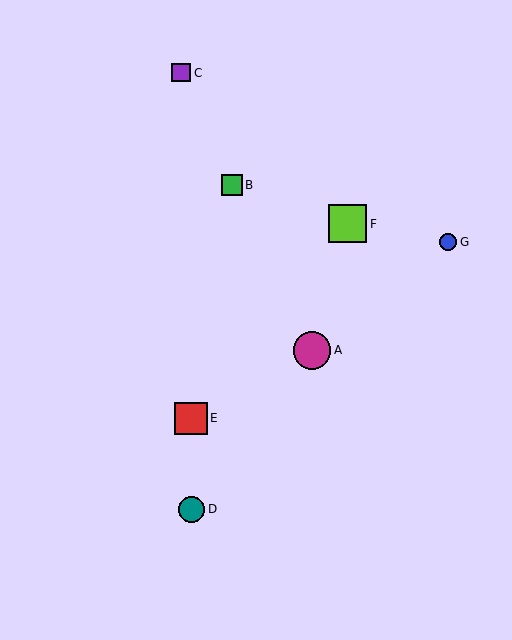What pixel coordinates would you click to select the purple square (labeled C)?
Click at (181, 73) to select the purple square C.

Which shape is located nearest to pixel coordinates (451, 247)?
The blue circle (labeled G) at (448, 242) is nearest to that location.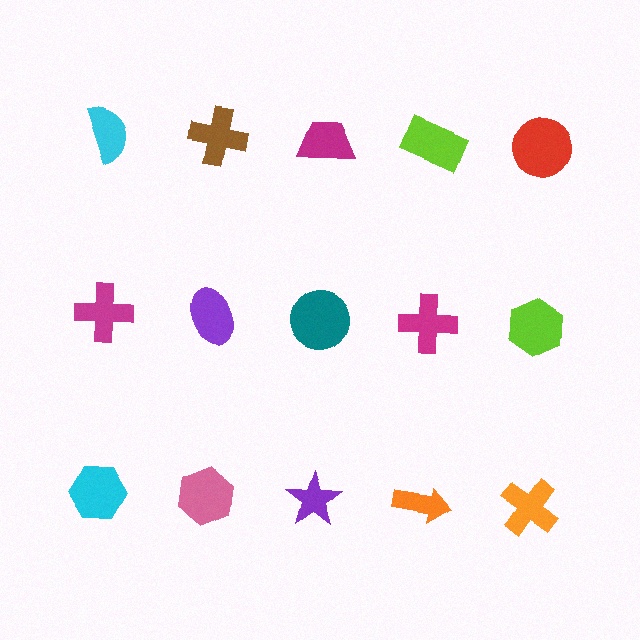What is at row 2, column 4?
A magenta cross.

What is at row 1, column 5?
A red circle.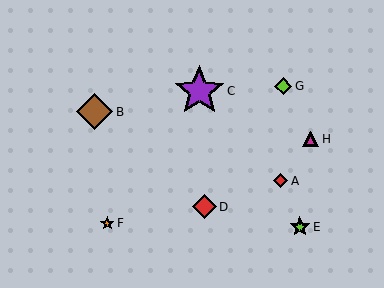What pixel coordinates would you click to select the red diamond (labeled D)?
Click at (204, 207) to select the red diamond D.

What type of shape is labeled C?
Shape C is a purple star.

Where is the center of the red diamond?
The center of the red diamond is at (204, 207).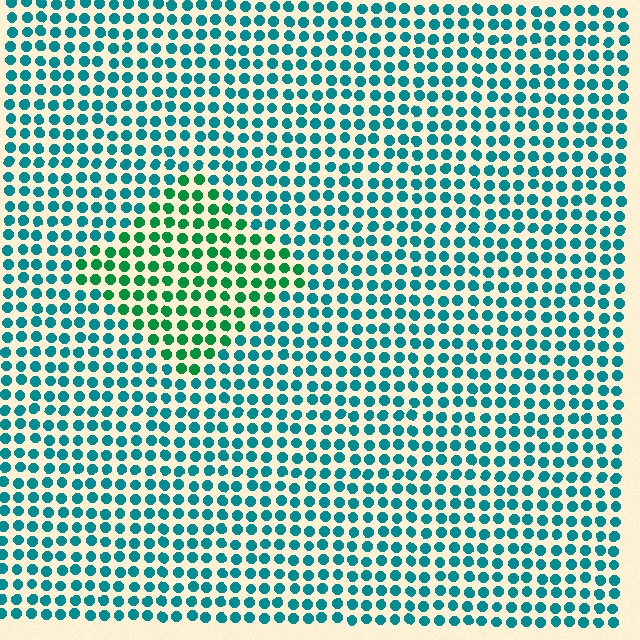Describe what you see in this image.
The image is filled with small teal elements in a uniform arrangement. A diamond-shaped region is visible where the elements are tinted to a slightly different hue, forming a subtle color boundary.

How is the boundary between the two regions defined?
The boundary is defined purely by a slight shift in hue (about 37 degrees). Spacing, size, and orientation are identical on both sides.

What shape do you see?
I see a diamond.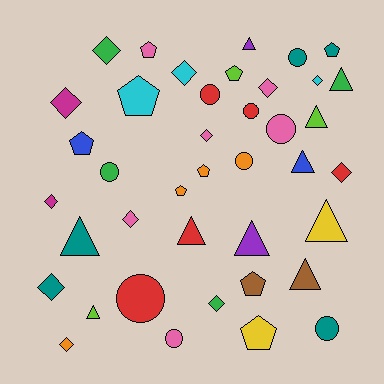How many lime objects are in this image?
There are 3 lime objects.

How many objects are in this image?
There are 40 objects.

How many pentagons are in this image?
There are 9 pentagons.